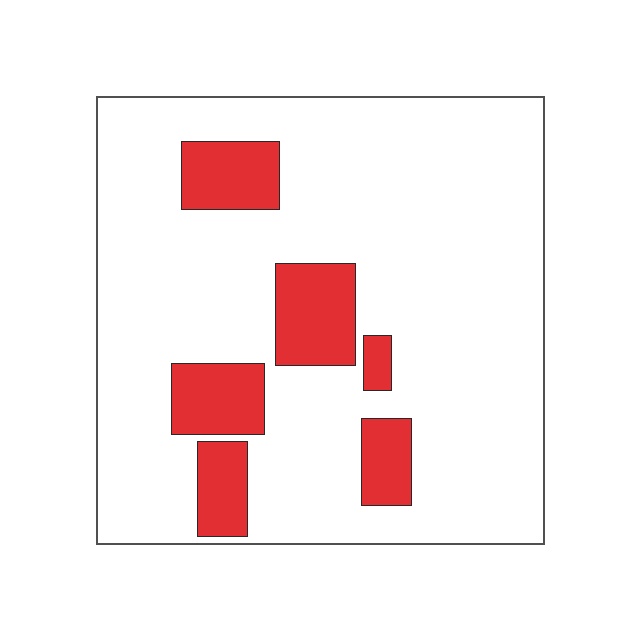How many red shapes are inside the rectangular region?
6.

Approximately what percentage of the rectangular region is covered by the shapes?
Approximately 15%.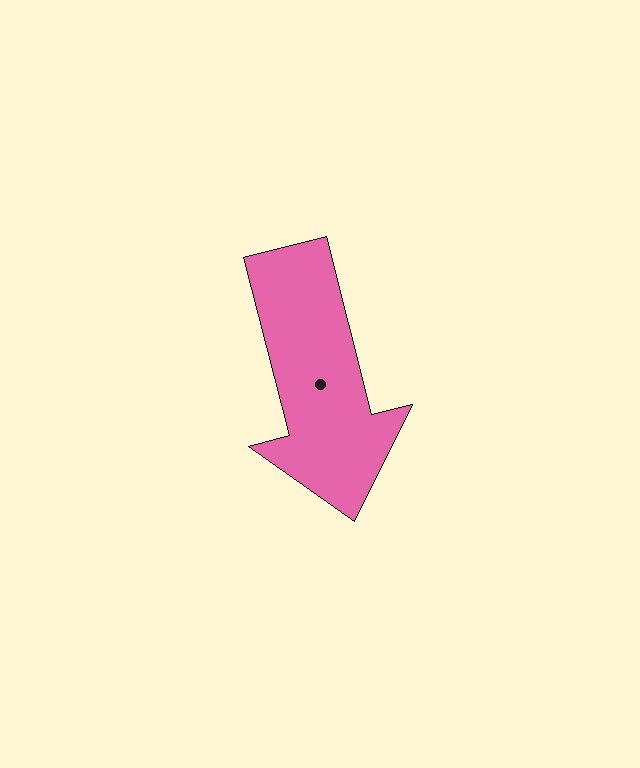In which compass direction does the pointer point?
South.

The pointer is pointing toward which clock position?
Roughly 6 o'clock.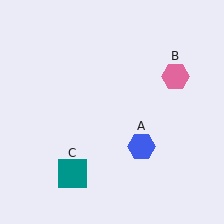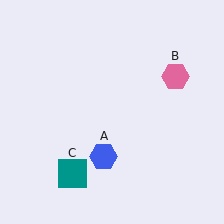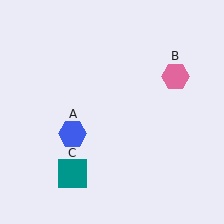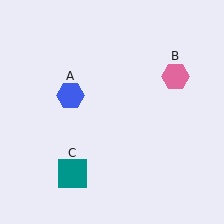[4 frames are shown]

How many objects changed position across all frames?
1 object changed position: blue hexagon (object A).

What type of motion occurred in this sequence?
The blue hexagon (object A) rotated clockwise around the center of the scene.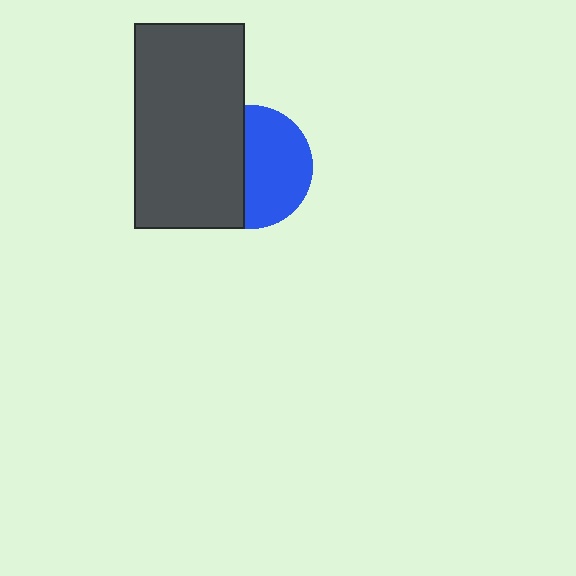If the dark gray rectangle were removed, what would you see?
You would see the complete blue circle.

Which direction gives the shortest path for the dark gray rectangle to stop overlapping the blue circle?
Moving left gives the shortest separation.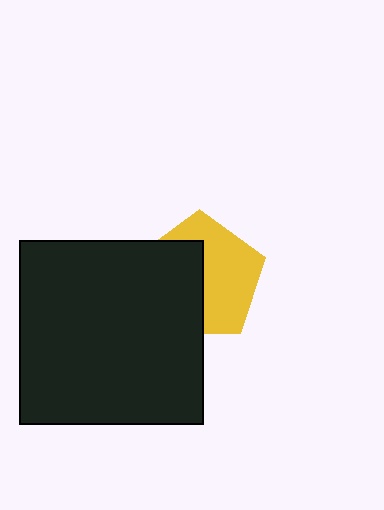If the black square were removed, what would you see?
You would see the complete yellow pentagon.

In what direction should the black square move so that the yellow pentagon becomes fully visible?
The black square should move left. That is the shortest direction to clear the overlap and leave the yellow pentagon fully visible.